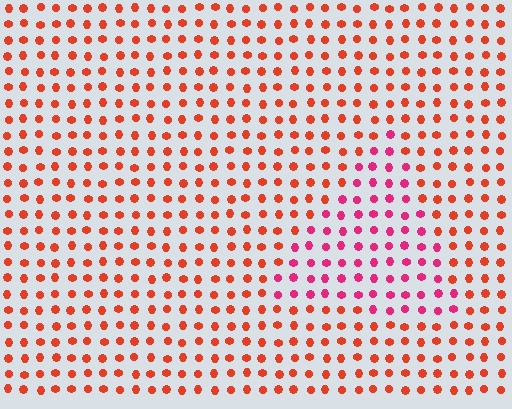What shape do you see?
I see a triangle.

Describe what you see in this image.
The image is filled with small red elements in a uniform arrangement. A triangle-shaped region is visible where the elements are tinted to a slightly different hue, forming a subtle color boundary.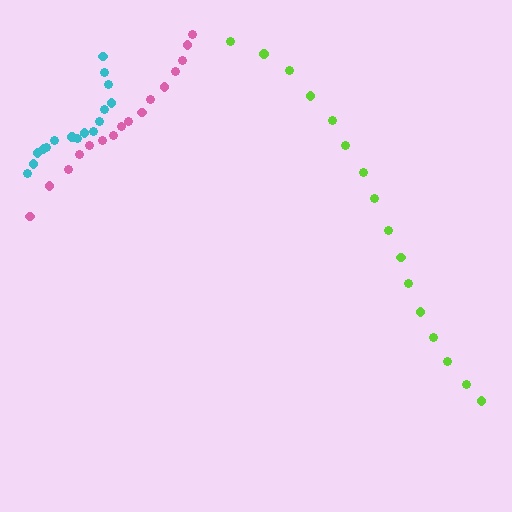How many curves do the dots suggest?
There are 3 distinct paths.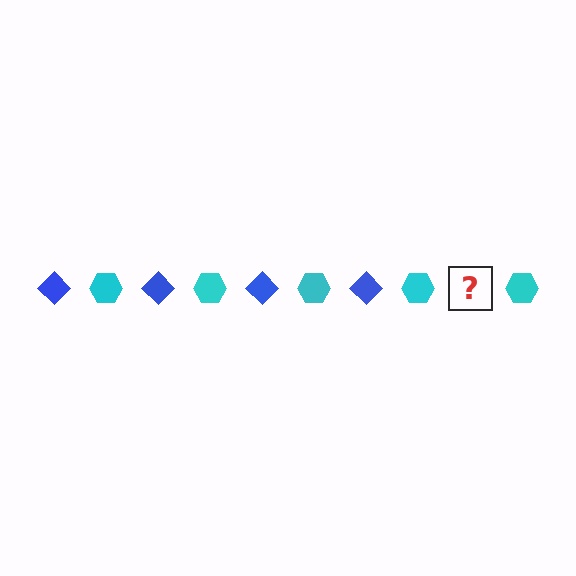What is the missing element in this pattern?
The missing element is a blue diamond.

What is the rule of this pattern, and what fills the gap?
The rule is that the pattern alternates between blue diamond and cyan hexagon. The gap should be filled with a blue diamond.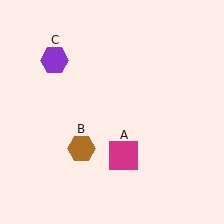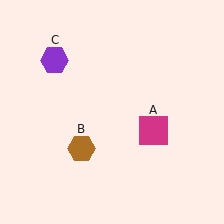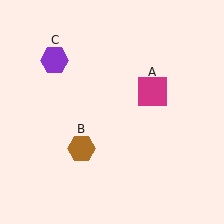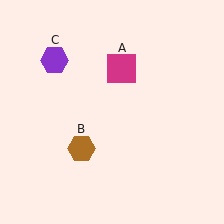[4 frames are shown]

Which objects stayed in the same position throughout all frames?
Brown hexagon (object B) and purple hexagon (object C) remained stationary.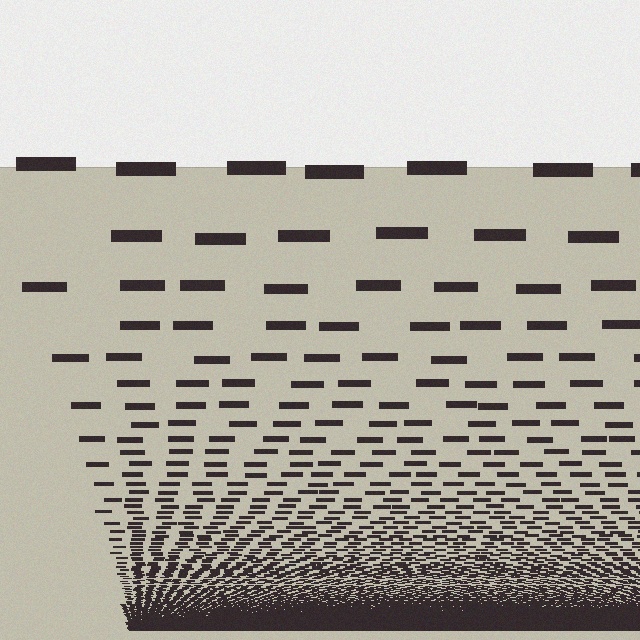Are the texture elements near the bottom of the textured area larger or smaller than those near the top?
Smaller. The gradient is inverted — elements near the bottom are smaller and denser.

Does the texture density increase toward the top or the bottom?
Density increases toward the bottom.